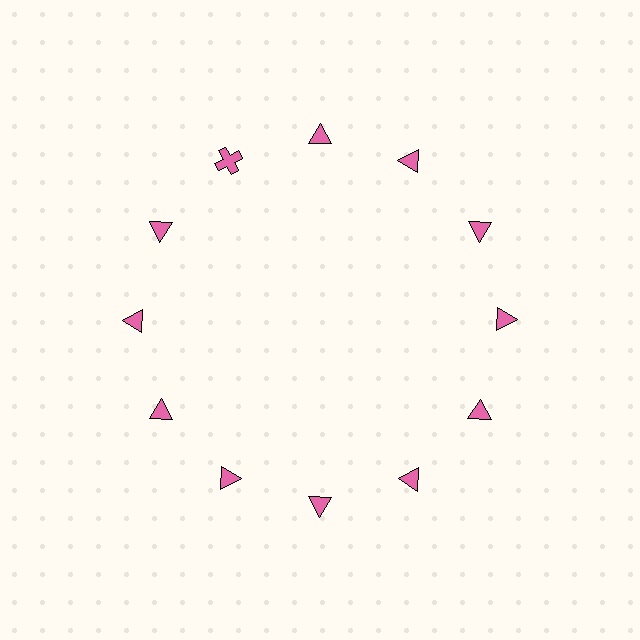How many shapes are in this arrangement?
There are 12 shapes arranged in a ring pattern.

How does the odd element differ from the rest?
It has a different shape: cross instead of triangle.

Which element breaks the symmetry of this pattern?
The pink cross at roughly the 11 o'clock position breaks the symmetry. All other shapes are pink triangles.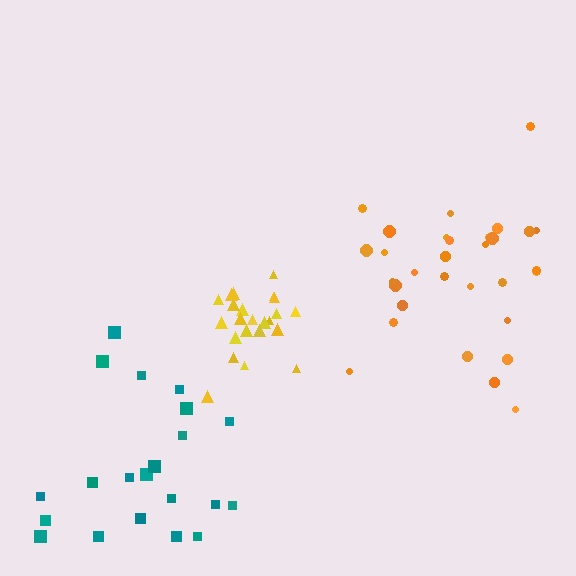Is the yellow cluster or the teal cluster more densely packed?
Yellow.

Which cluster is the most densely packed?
Yellow.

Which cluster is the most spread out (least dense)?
Teal.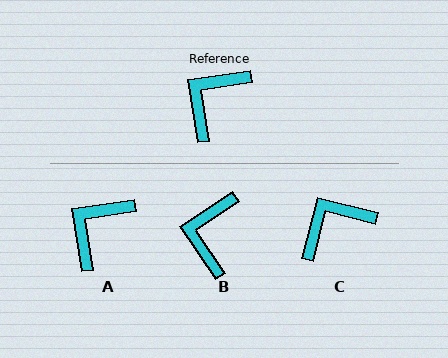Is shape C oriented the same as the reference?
No, it is off by about 23 degrees.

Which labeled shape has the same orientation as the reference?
A.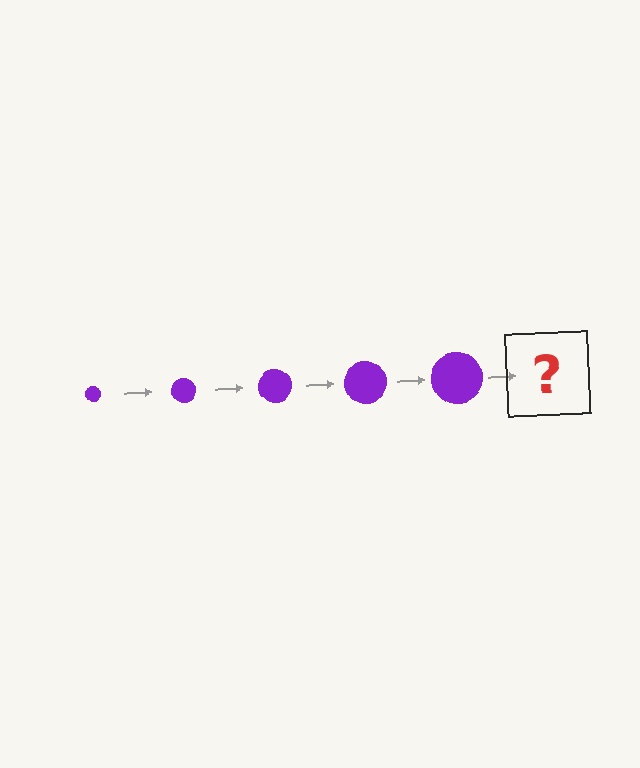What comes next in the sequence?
The next element should be a purple circle, larger than the previous one.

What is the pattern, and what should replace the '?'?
The pattern is that the circle gets progressively larger each step. The '?' should be a purple circle, larger than the previous one.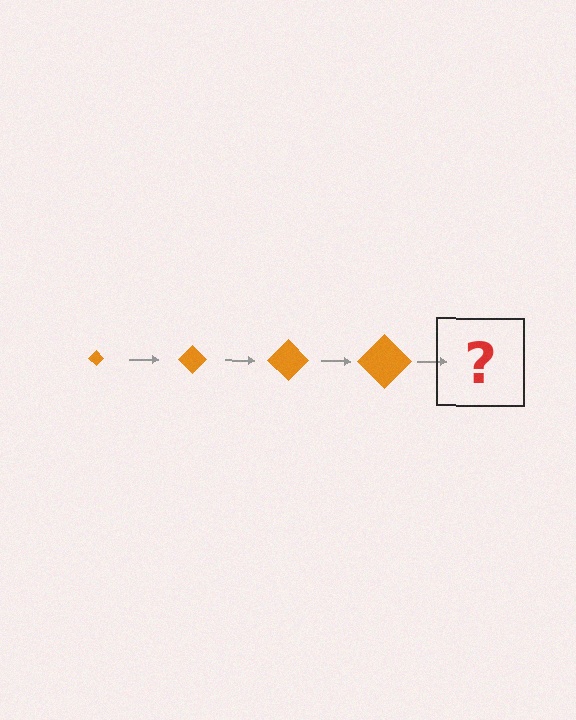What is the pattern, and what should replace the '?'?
The pattern is that the diamond gets progressively larger each step. The '?' should be an orange diamond, larger than the previous one.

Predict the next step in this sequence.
The next step is an orange diamond, larger than the previous one.